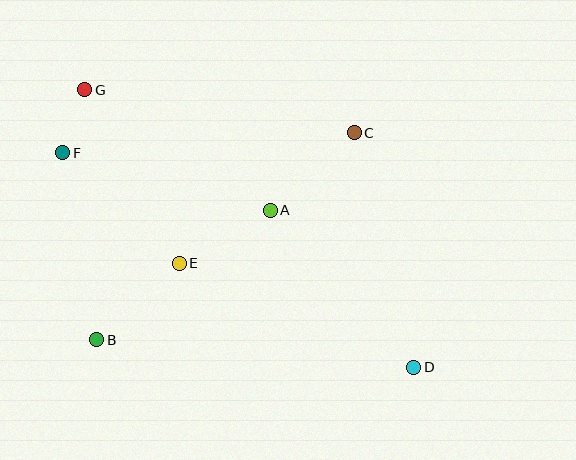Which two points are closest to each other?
Points F and G are closest to each other.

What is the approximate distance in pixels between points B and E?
The distance between B and E is approximately 112 pixels.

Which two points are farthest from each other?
Points D and G are farthest from each other.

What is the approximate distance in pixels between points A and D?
The distance between A and D is approximately 212 pixels.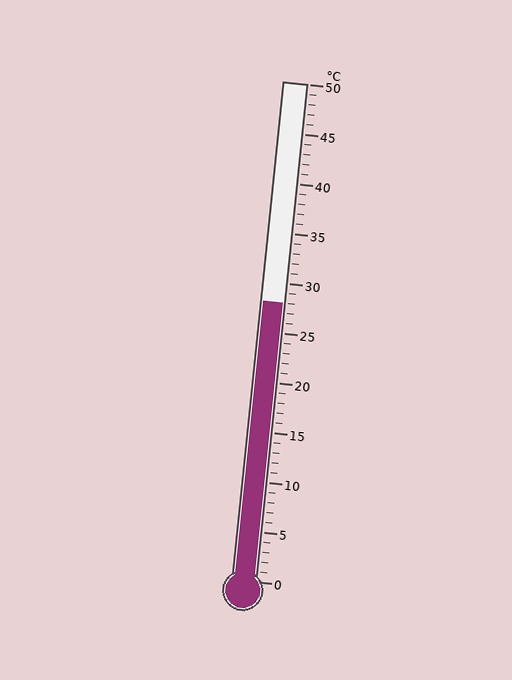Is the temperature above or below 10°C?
The temperature is above 10°C.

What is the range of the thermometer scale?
The thermometer scale ranges from 0°C to 50°C.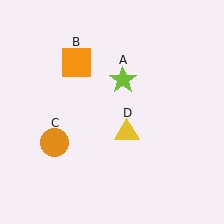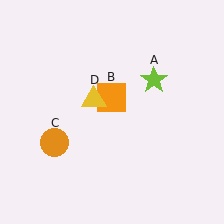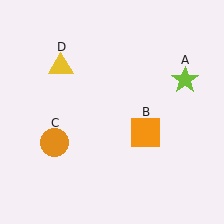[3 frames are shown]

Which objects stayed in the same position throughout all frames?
Orange circle (object C) remained stationary.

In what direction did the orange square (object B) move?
The orange square (object B) moved down and to the right.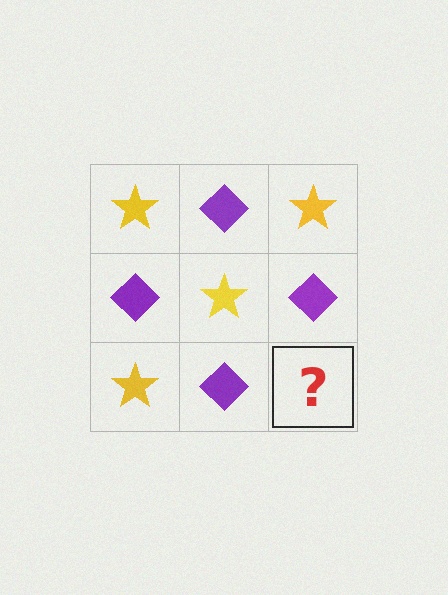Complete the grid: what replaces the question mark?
The question mark should be replaced with a yellow star.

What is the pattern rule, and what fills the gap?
The rule is that it alternates yellow star and purple diamond in a checkerboard pattern. The gap should be filled with a yellow star.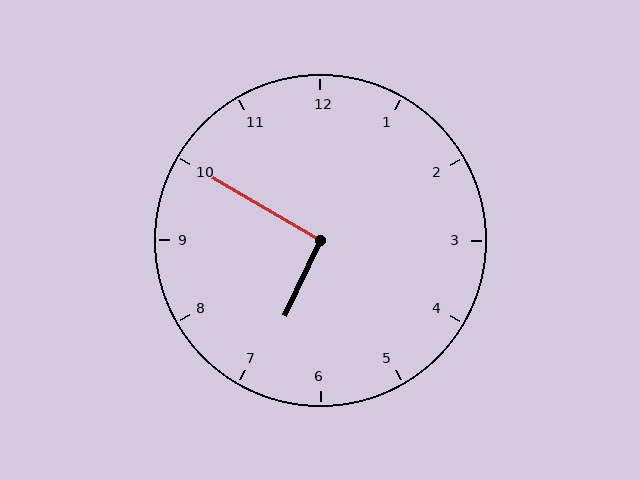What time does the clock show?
6:50.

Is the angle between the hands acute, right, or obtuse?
It is right.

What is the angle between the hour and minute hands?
Approximately 95 degrees.